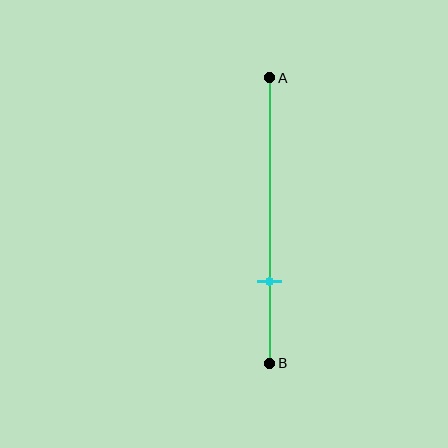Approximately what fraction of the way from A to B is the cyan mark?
The cyan mark is approximately 70% of the way from A to B.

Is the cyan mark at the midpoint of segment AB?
No, the mark is at about 70% from A, not at the 50% midpoint.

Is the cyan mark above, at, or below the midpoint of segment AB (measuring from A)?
The cyan mark is below the midpoint of segment AB.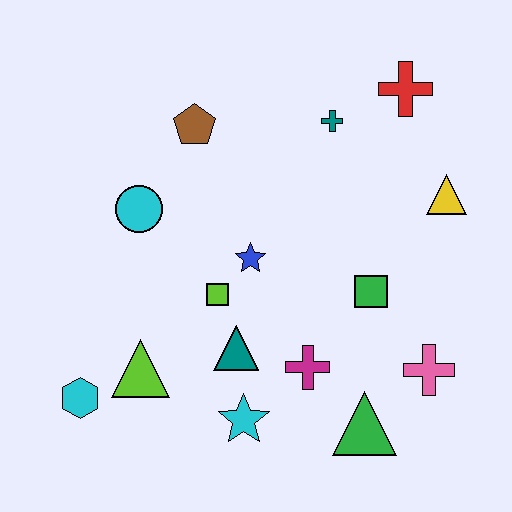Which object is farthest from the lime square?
The red cross is farthest from the lime square.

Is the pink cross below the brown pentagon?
Yes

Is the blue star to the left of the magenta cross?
Yes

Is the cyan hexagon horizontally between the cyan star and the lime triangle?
No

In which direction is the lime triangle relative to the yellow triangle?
The lime triangle is to the left of the yellow triangle.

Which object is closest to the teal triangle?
The lime square is closest to the teal triangle.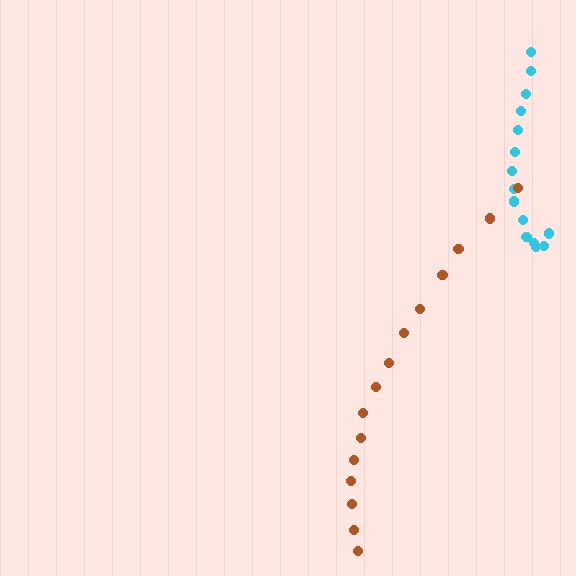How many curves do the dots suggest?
There are 2 distinct paths.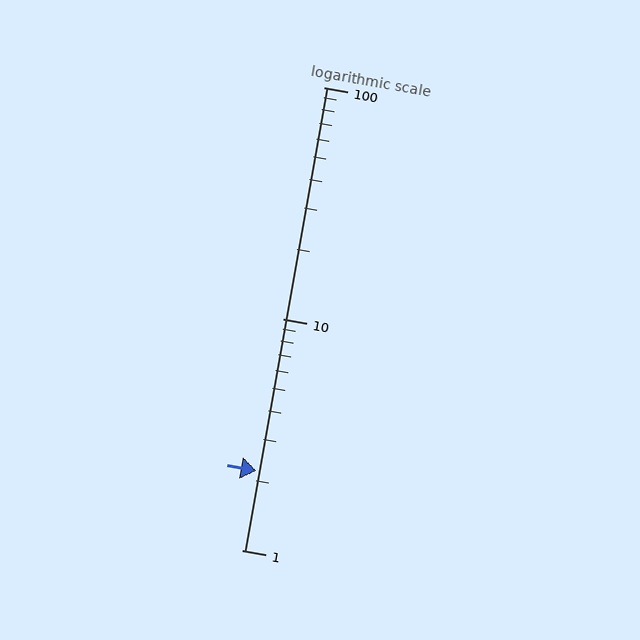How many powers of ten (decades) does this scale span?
The scale spans 2 decades, from 1 to 100.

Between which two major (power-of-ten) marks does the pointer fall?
The pointer is between 1 and 10.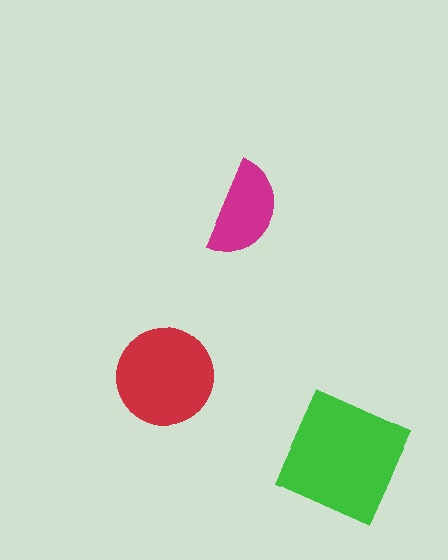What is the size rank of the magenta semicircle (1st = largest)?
3rd.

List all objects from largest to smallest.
The green square, the red circle, the magenta semicircle.